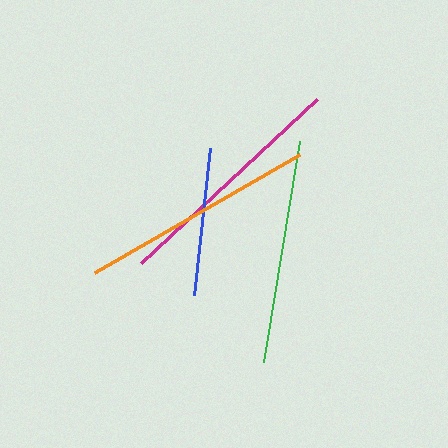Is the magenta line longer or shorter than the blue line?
The magenta line is longer than the blue line.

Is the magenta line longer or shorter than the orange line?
The magenta line is longer than the orange line.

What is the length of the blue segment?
The blue segment is approximately 148 pixels long.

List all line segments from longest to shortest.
From longest to shortest: magenta, orange, green, blue.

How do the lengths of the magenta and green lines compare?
The magenta and green lines are approximately the same length.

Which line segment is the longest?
The magenta line is the longest at approximately 241 pixels.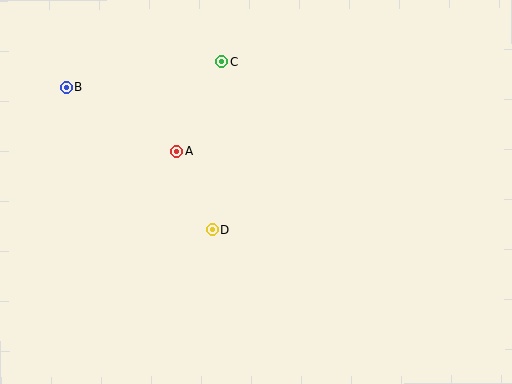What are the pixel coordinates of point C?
Point C is at (221, 62).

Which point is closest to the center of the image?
Point D at (213, 230) is closest to the center.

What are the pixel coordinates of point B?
Point B is at (66, 87).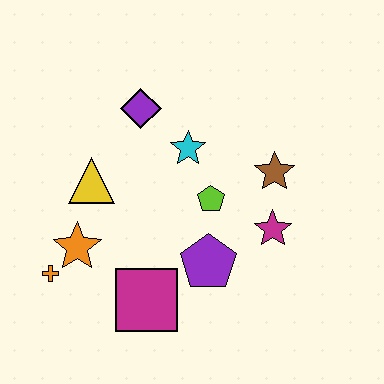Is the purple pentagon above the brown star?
No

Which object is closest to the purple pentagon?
The lime pentagon is closest to the purple pentagon.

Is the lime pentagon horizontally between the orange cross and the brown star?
Yes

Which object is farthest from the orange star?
The brown star is farthest from the orange star.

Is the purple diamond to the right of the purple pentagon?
No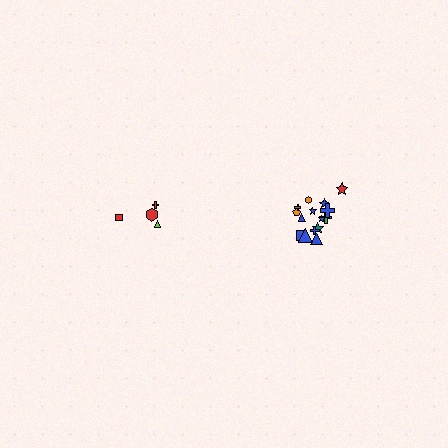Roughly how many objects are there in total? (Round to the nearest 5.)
Roughly 20 objects in total.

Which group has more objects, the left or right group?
The right group.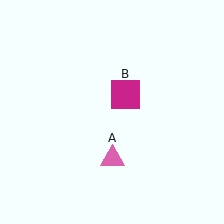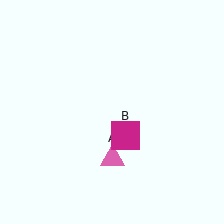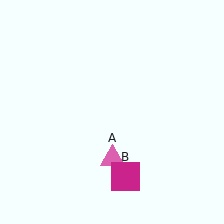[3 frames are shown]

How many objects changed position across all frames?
1 object changed position: magenta square (object B).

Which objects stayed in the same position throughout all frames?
Pink triangle (object A) remained stationary.